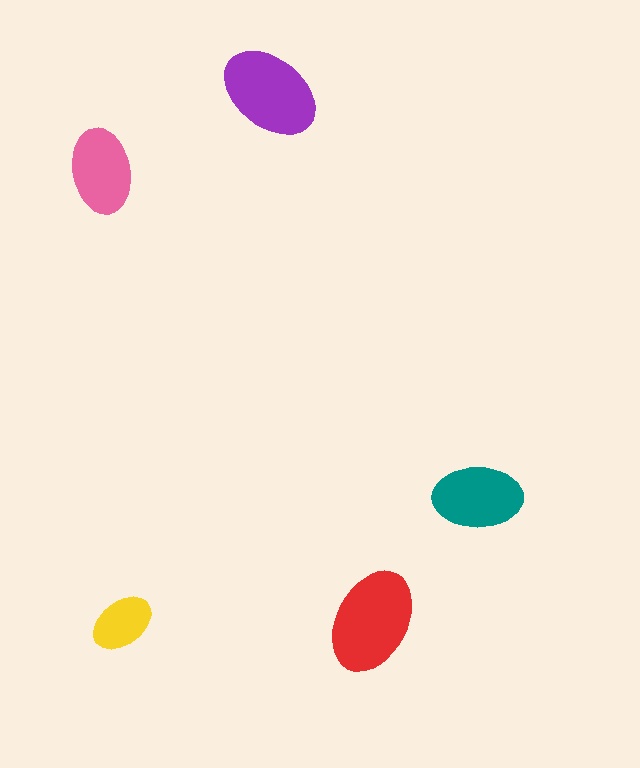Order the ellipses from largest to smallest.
the red one, the purple one, the teal one, the pink one, the yellow one.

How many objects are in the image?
There are 5 objects in the image.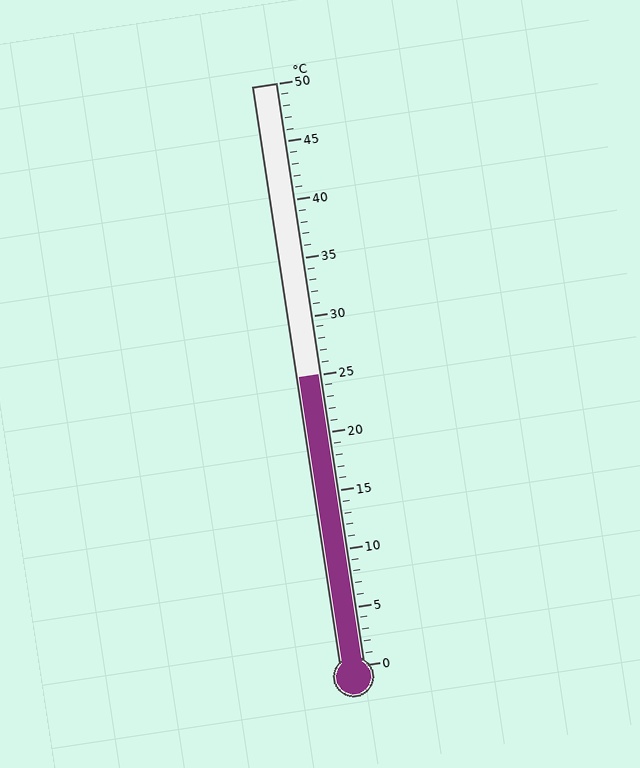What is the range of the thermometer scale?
The thermometer scale ranges from 0°C to 50°C.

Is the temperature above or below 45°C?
The temperature is below 45°C.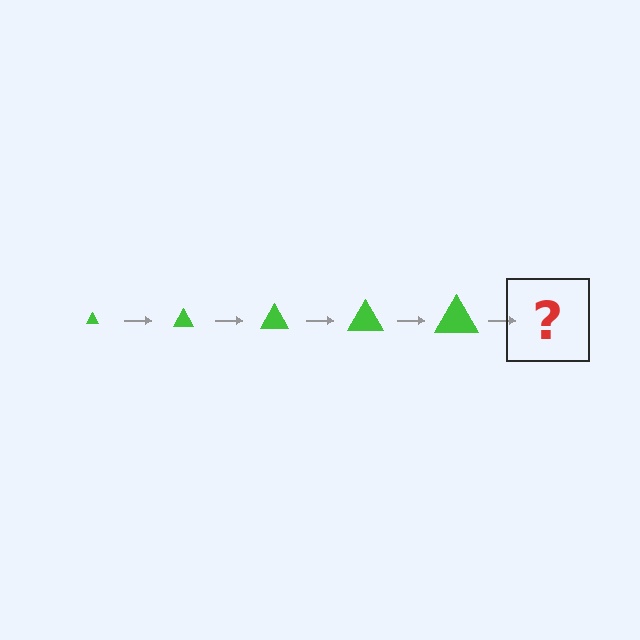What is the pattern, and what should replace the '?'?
The pattern is that the triangle gets progressively larger each step. The '?' should be a green triangle, larger than the previous one.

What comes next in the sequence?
The next element should be a green triangle, larger than the previous one.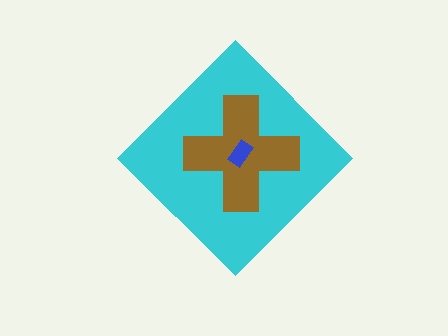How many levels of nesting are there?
3.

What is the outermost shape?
The cyan diamond.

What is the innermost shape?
The blue rectangle.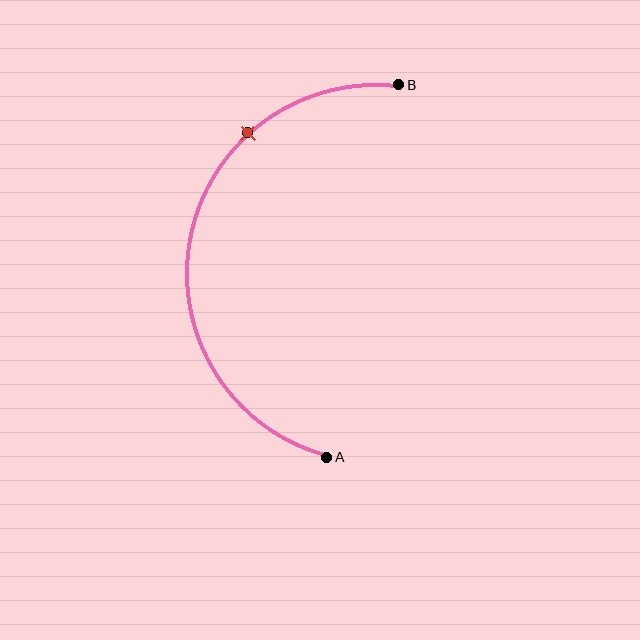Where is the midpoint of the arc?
The arc midpoint is the point on the curve farthest from the straight line joining A and B. It sits to the left of that line.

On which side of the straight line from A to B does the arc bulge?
The arc bulges to the left of the straight line connecting A and B.